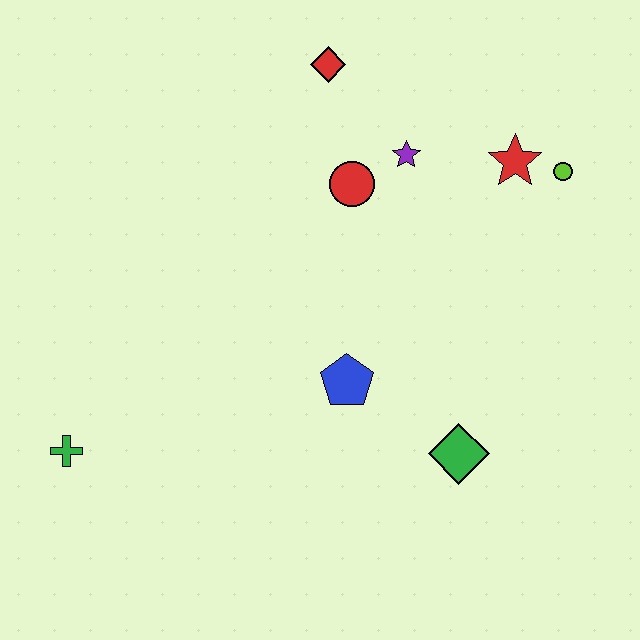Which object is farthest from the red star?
The green cross is farthest from the red star.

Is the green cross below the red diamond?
Yes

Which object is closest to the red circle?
The purple star is closest to the red circle.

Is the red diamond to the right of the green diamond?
No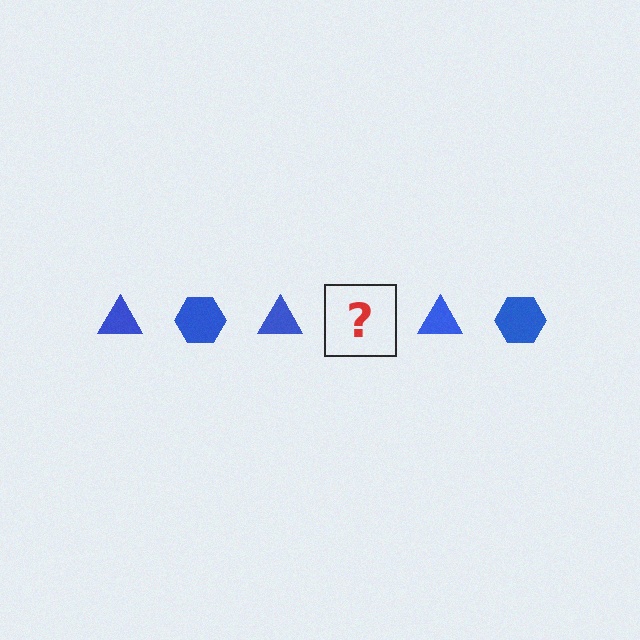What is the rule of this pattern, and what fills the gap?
The rule is that the pattern cycles through triangle, hexagon shapes in blue. The gap should be filled with a blue hexagon.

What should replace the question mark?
The question mark should be replaced with a blue hexagon.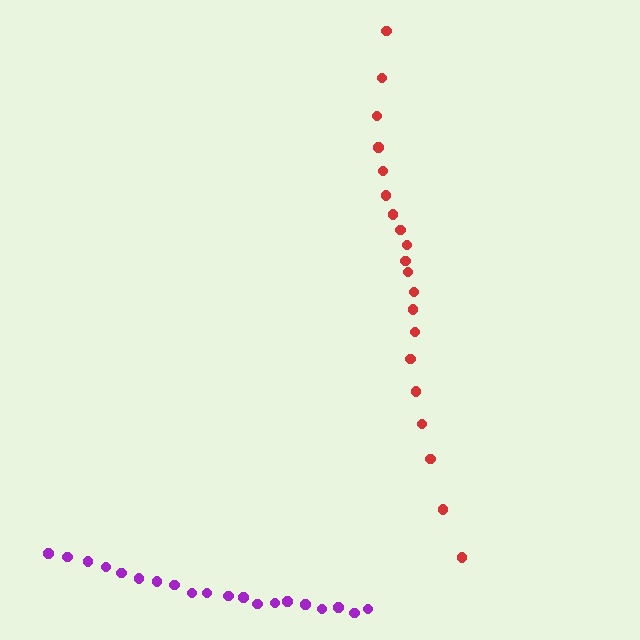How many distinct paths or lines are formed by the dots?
There are 2 distinct paths.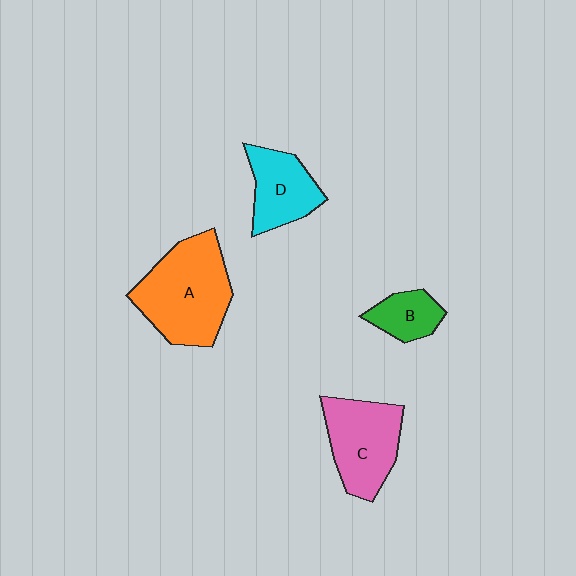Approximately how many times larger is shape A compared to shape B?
Approximately 2.8 times.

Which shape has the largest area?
Shape A (orange).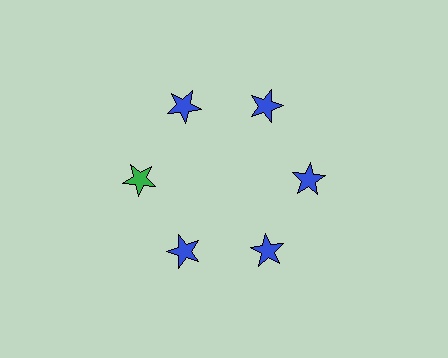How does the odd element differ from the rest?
It has a different color: green instead of blue.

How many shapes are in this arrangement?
There are 6 shapes arranged in a ring pattern.